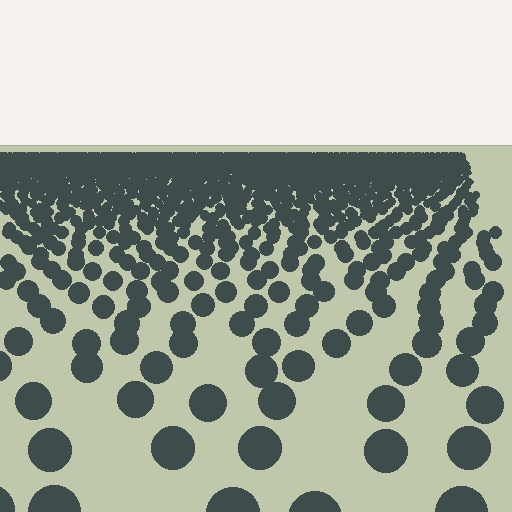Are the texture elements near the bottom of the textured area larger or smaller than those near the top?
Larger. Near the bottom, elements are closer to the viewer and appear at a bigger on-screen size.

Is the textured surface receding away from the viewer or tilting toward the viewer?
The surface is receding away from the viewer. Texture elements get smaller and denser toward the top.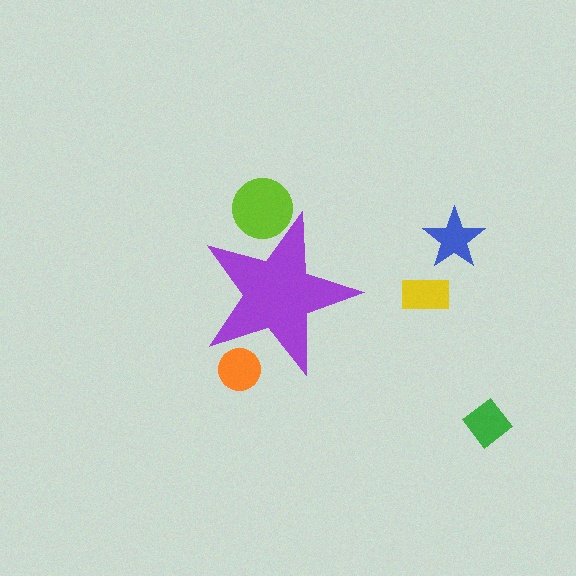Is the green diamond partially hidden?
No, the green diamond is fully visible.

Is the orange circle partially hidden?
Yes, the orange circle is partially hidden behind the purple star.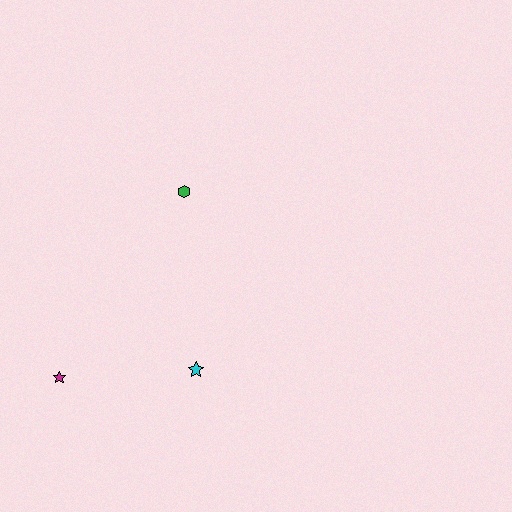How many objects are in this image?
There are 3 objects.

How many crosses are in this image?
There are no crosses.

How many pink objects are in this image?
There are no pink objects.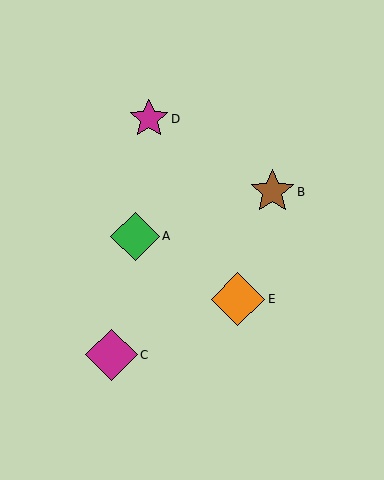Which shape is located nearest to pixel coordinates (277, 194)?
The brown star (labeled B) at (272, 192) is nearest to that location.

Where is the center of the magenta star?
The center of the magenta star is at (149, 119).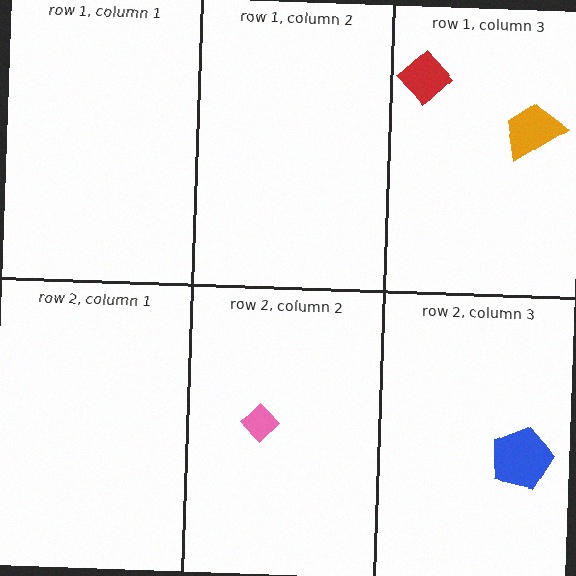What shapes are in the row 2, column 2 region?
The pink diamond.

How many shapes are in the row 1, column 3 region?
2.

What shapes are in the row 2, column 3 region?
The blue pentagon.